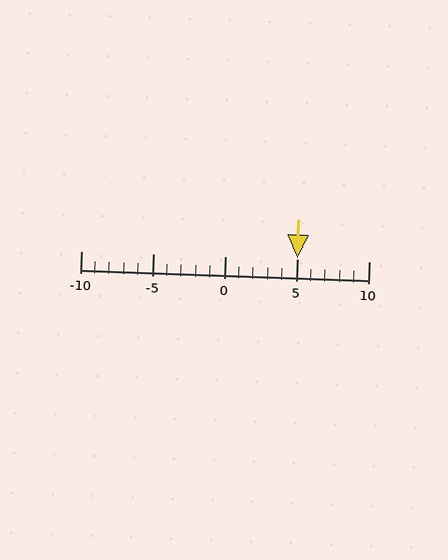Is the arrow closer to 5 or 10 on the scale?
The arrow is closer to 5.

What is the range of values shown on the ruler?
The ruler shows values from -10 to 10.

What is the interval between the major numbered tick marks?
The major tick marks are spaced 5 units apart.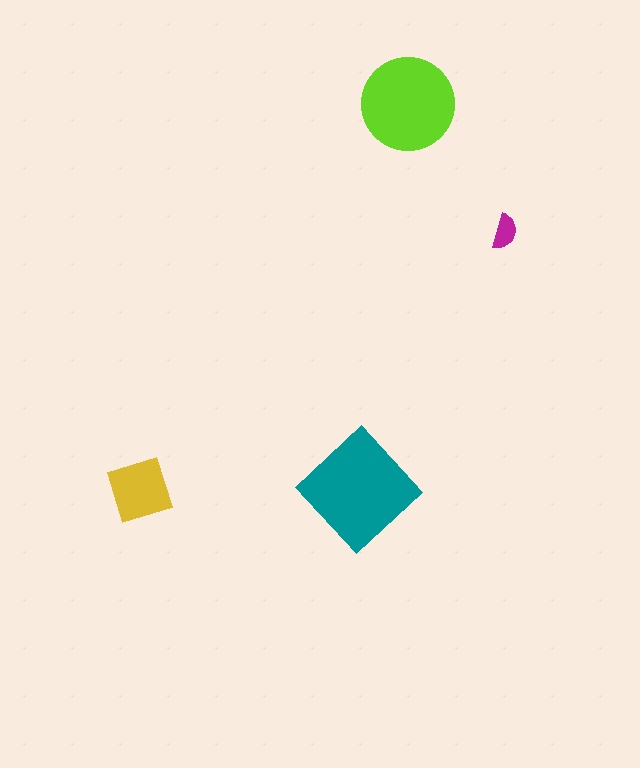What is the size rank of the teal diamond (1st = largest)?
1st.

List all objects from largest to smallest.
The teal diamond, the lime circle, the yellow square, the magenta semicircle.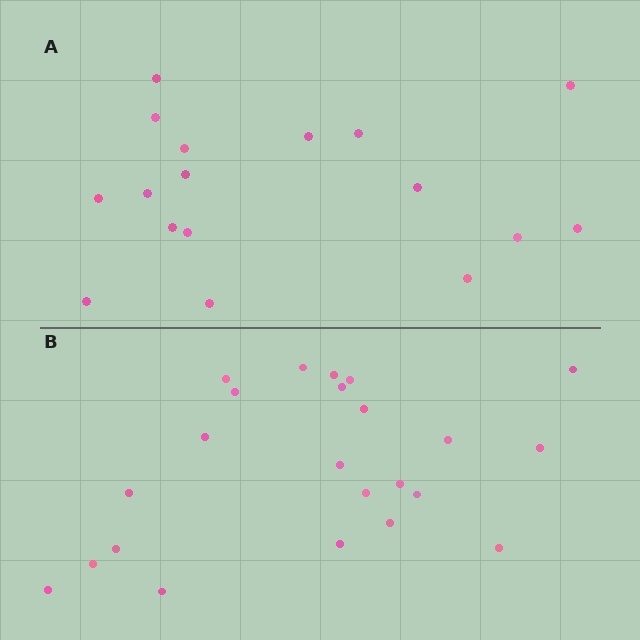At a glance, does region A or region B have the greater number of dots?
Region B (the bottom region) has more dots.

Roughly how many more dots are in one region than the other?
Region B has about 6 more dots than region A.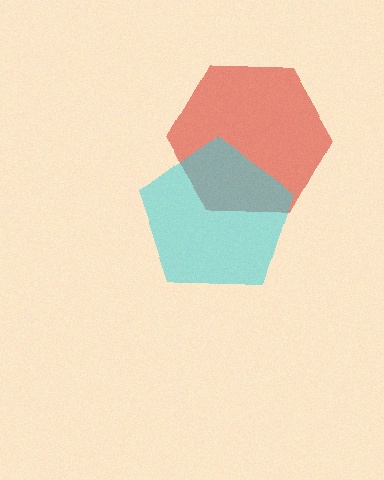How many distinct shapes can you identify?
There are 2 distinct shapes: a red hexagon, a cyan pentagon.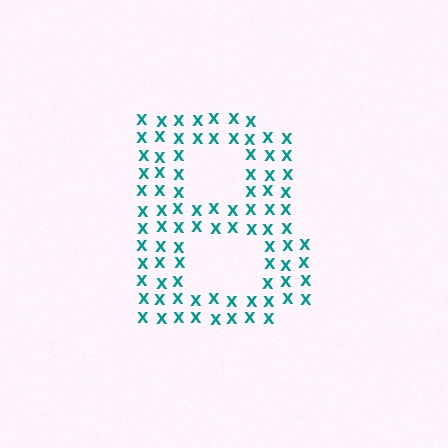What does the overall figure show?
The overall figure shows the letter B.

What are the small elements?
The small elements are letter X's.